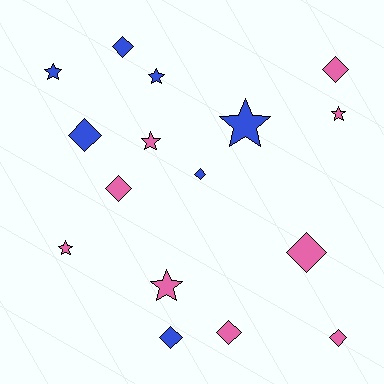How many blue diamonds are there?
There are 4 blue diamonds.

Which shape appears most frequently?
Diamond, with 9 objects.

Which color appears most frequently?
Pink, with 9 objects.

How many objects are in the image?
There are 16 objects.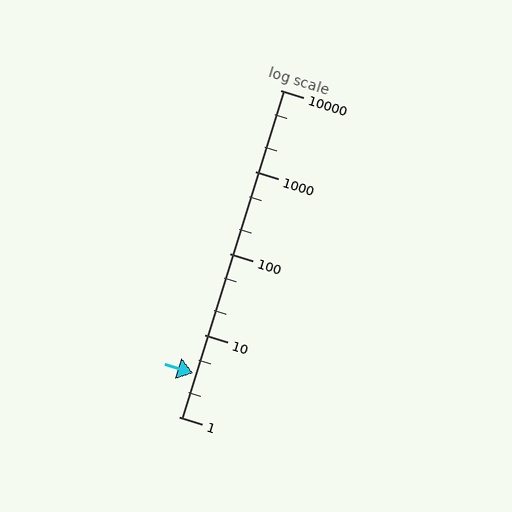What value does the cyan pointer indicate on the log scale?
The pointer indicates approximately 3.4.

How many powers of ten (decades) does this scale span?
The scale spans 4 decades, from 1 to 10000.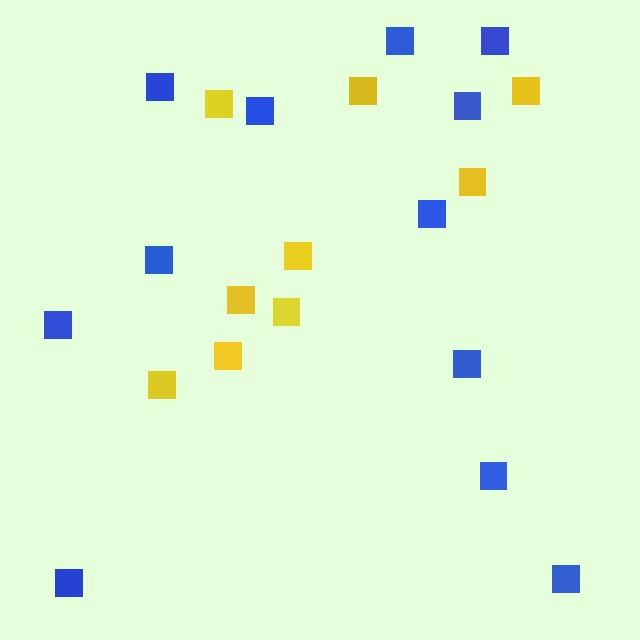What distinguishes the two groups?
There are 2 groups: one group of blue squares (12) and one group of yellow squares (9).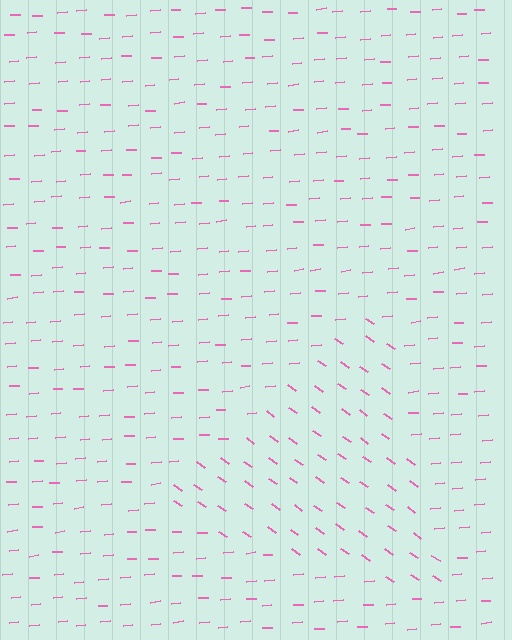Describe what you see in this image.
The image is filled with small pink line segments. A triangle region in the image has lines oriented differently from the surrounding lines, creating a visible texture boundary.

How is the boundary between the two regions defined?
The boundary is defined purely by a change in line orientation (approximately 40 degrees difference). All lines are the same color and thickness.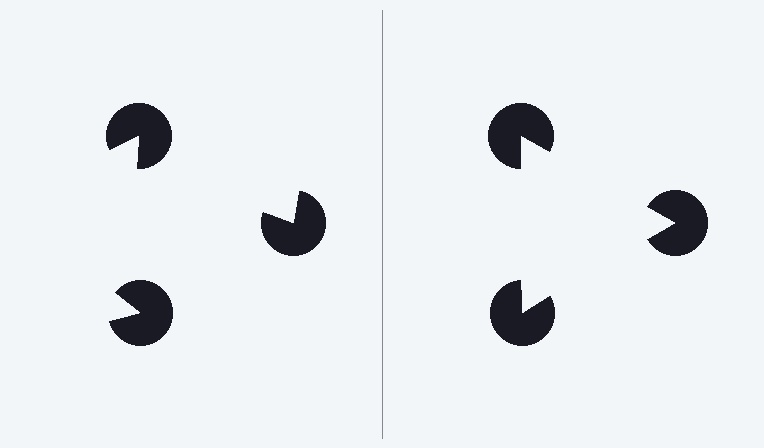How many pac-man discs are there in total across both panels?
6 — 3 on each side.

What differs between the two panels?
The pac-man discs are positioned identically on both sides; only the wedge orientations differ. On the right they align to a triangle; on the left they are misaligned.